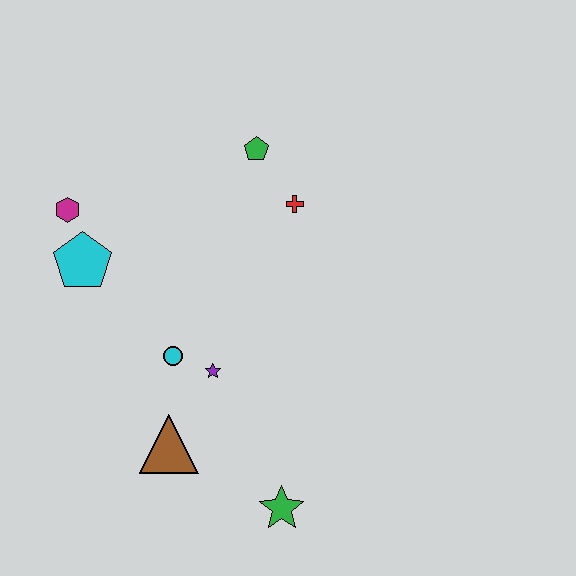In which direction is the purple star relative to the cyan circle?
The purple star is to the right of the cyan circle.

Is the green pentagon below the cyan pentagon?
No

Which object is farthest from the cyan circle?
The green pentagon is farthest from the cyan circle.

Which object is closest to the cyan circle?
The purple star is closest to the cyan circle.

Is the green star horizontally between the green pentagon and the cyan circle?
No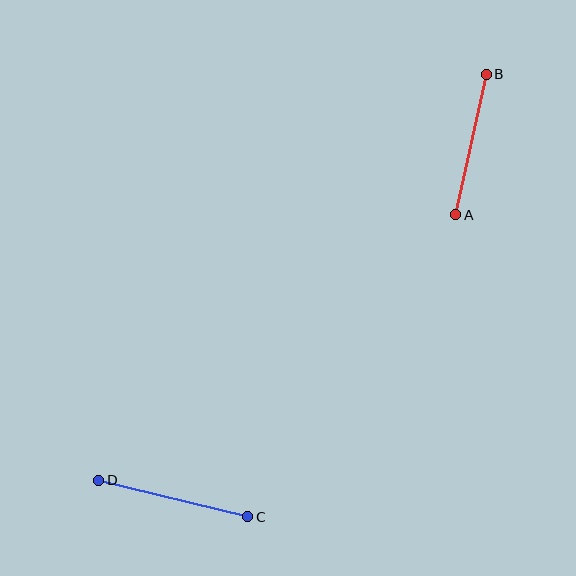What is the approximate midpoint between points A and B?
The midpoint is at approximately (471, 144) pixels.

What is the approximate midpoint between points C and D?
The midpoint is at approximately (173, 499) pixels.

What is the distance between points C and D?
The distance is approximately 153 pixels.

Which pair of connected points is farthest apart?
Points C and D are farthest apart.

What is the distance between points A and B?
The distance is approximately 143 pixels.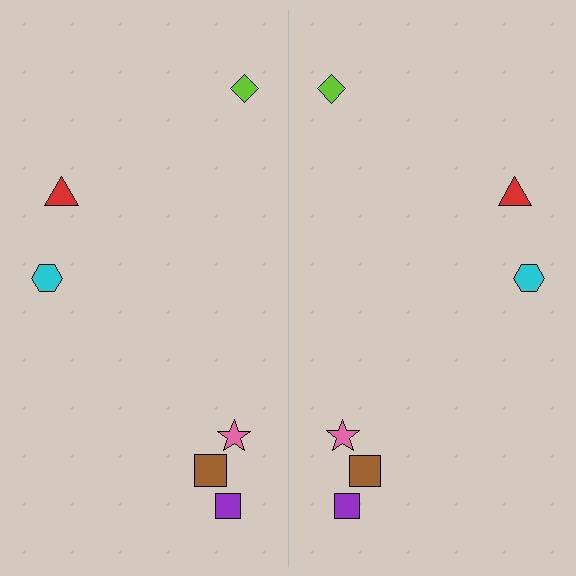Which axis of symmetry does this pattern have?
The pattern has a vertical axis of symmetry running through the center of the image.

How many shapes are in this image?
There are 12 shapes in this image.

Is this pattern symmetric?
Yes, this pattern has bilateral (reflection) symmetry.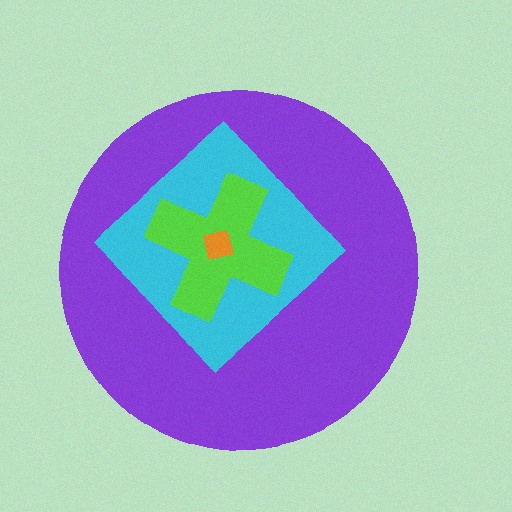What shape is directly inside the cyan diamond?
The lime cross.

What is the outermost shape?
The purple circle.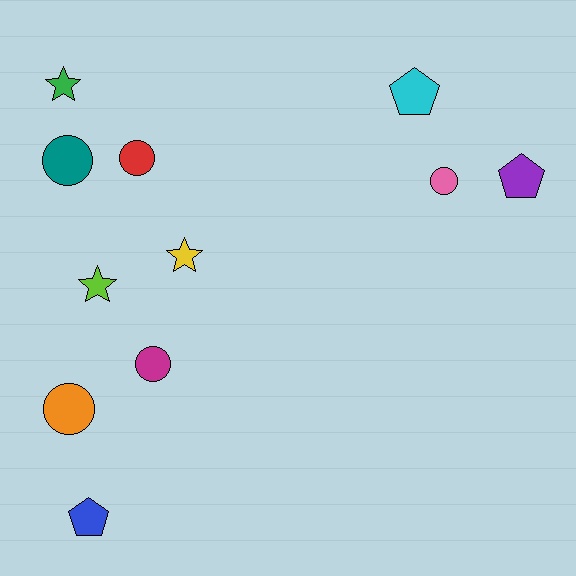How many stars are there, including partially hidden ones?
There are 3 stars.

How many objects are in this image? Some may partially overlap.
There are 11 objects.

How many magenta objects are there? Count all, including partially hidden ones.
There is 1 magenta object.